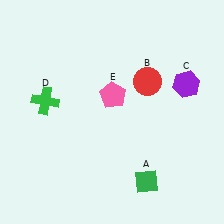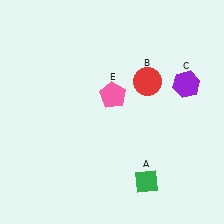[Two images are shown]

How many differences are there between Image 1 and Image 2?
There is 1 difference between the two images.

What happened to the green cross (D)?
The green cross (D) was removed in Image 2. It was in the top-left area of Image 1.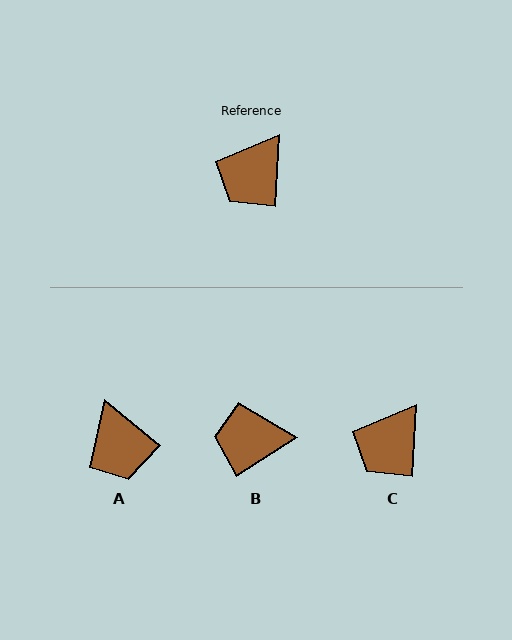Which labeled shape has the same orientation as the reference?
C.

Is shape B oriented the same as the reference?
No, it is off by about 54 degrees.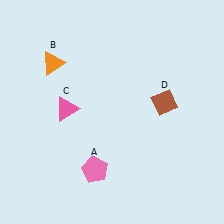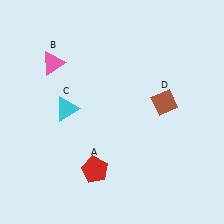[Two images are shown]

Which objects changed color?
A changed from pink to red. B changed from orange to pink. C changed from pink to cyan.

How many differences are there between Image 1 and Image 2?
There are 3 differences between the two images.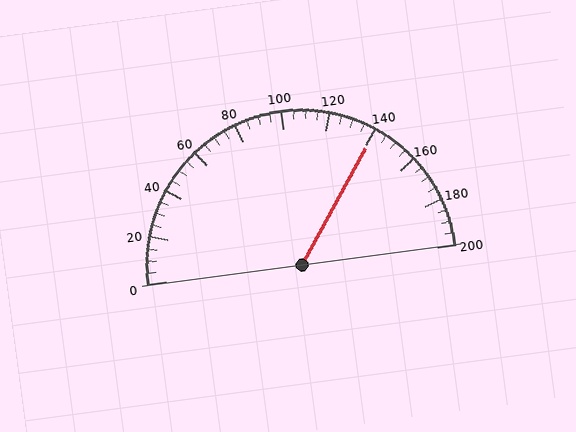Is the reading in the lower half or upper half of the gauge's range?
The reading is in the upper half of the range (0 to 200).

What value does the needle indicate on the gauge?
The needle indicates approximately 140.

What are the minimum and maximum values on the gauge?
The gauge ranges from 0 to 200.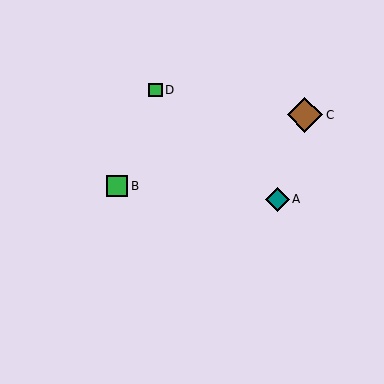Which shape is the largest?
The brown diamond (labeled C) is the largest.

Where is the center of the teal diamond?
The center of the teal diamond is at (277, 199).